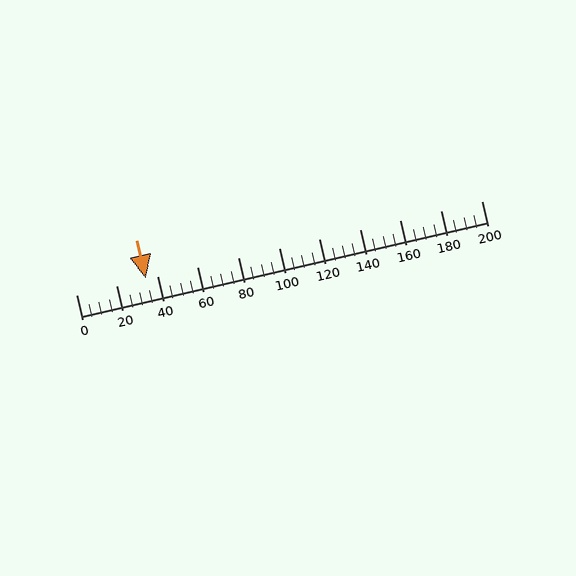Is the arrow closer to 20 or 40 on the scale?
The arrow is closer to 40.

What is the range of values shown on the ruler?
The ruler shows values from 0 to 200.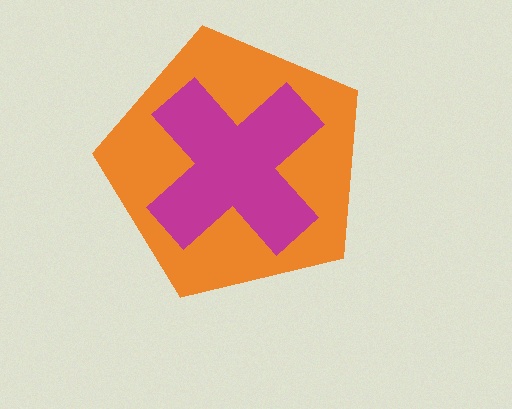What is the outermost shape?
The orange pentagon.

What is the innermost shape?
The magenta cross.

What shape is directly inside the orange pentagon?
The magenta cross.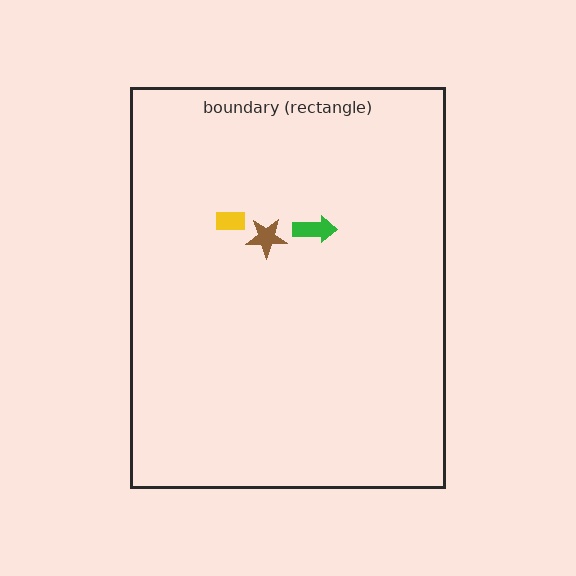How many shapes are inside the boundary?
3 inside, 0 outside.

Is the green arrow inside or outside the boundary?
Inside.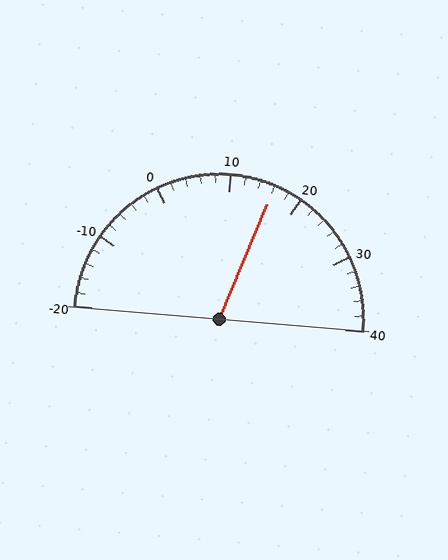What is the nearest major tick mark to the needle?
The nearest major tick mark is 20.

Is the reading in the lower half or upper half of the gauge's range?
The reading is in the upper half of the range (-20 to 40).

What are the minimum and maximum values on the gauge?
The gauge ranges from -20 to 40.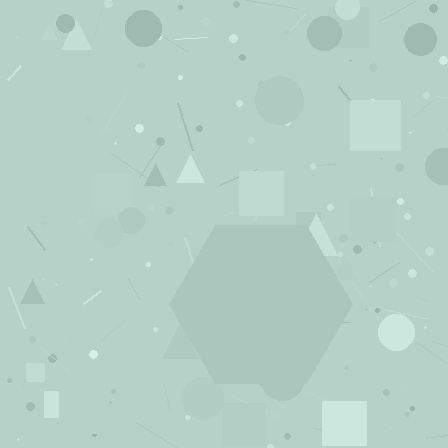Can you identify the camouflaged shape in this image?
The camouflaged shape is a hexagon.